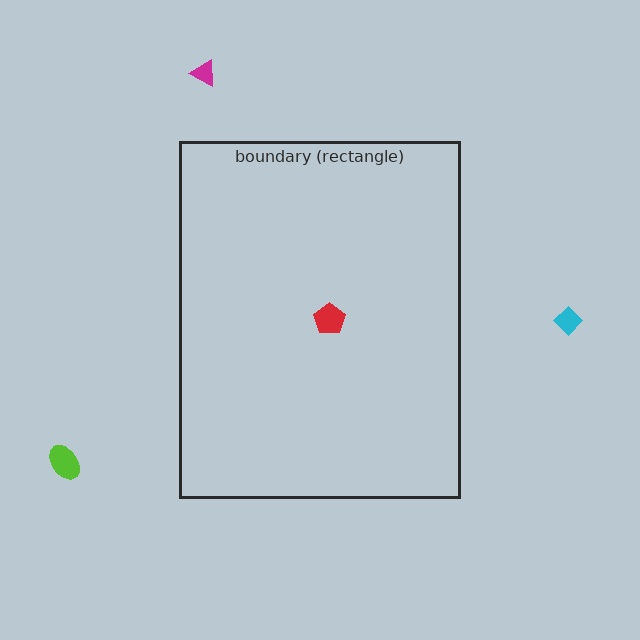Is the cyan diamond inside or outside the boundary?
Outside.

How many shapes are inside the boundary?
1 inside, 3 outside.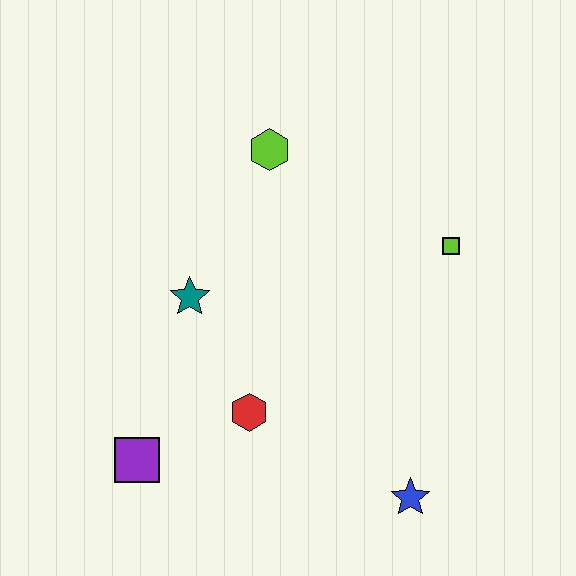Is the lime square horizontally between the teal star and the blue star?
No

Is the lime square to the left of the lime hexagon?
No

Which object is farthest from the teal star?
The blue star is farthest from the teal star.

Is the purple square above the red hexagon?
No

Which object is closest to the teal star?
The red hexagon is closest to the teal star.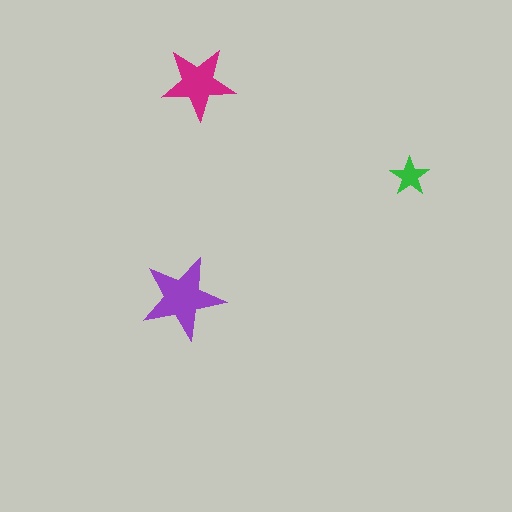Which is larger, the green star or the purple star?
The purple one.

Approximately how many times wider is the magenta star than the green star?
About 2 times wider.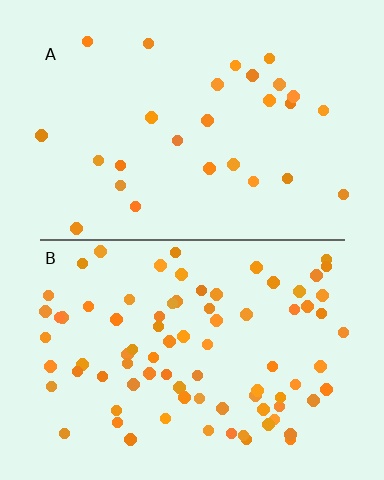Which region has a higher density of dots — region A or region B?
B (the bottom).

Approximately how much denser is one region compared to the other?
Approximately 3.0× — region B over region A.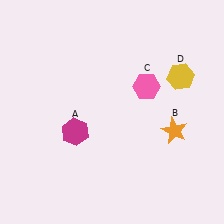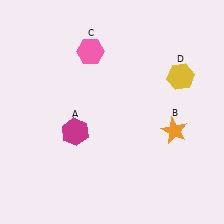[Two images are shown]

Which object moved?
The pink hexagon (C) moved left.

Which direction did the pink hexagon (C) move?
The pink hexagon (C) moved left.